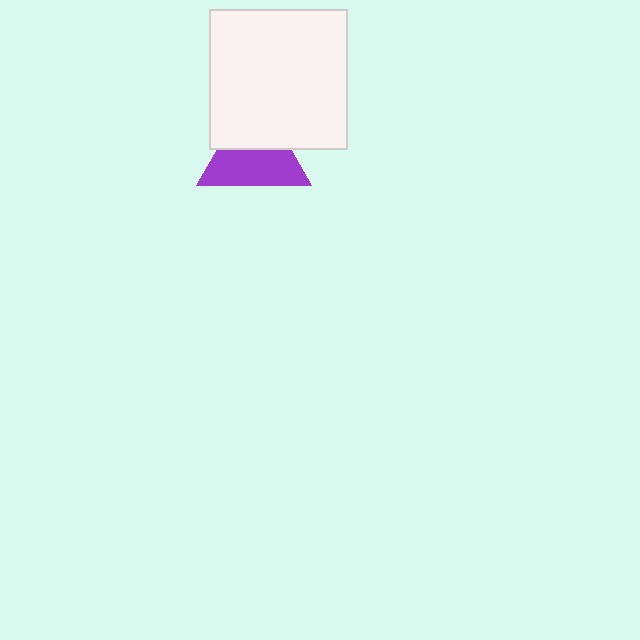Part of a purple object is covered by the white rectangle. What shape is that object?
It is a triangle.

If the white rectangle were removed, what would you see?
You would see the complete purple triangle.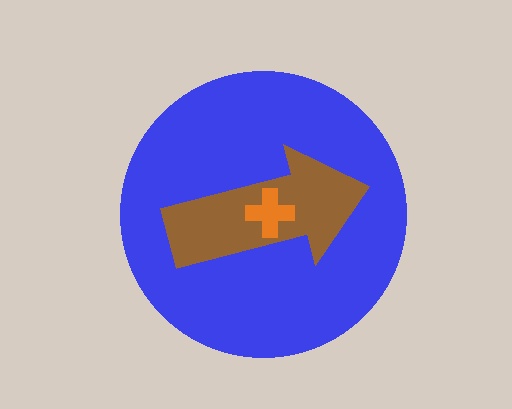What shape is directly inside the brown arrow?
The orange cross.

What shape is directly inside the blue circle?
The brown arrow.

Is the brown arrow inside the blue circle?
Yes.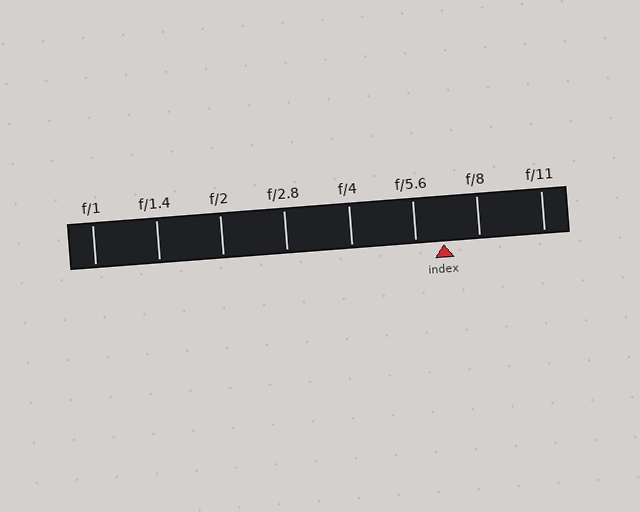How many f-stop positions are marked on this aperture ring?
There are 8 f-stop positions marked.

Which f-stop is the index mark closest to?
The index mark is closest to f/5.6.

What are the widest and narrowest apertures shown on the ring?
The widest aperture shown is f/1 and the narrowest is f/11.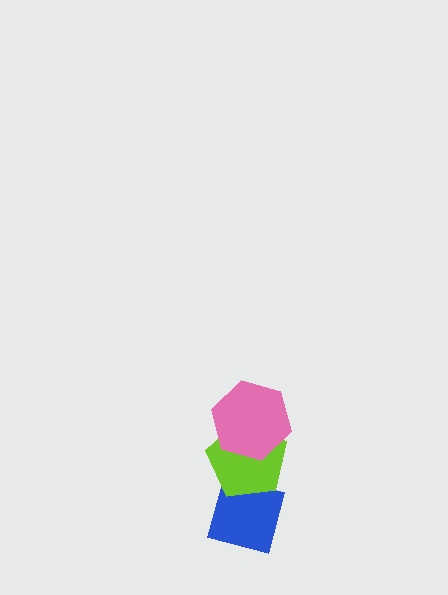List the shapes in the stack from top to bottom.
From top to bottom: the pink hexagon, the lime pentagon, the blue square.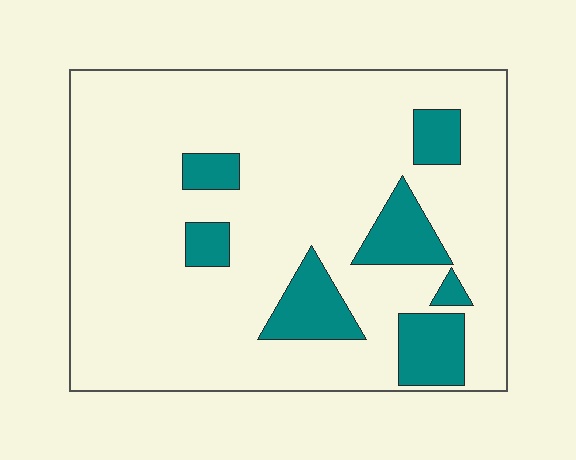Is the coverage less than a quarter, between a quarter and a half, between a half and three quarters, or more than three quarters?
Less than a quarter.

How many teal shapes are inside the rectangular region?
7.